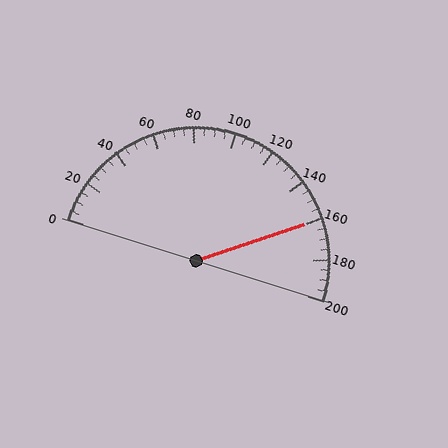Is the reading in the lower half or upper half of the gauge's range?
The reading is in the upper half of the range (0 to 200).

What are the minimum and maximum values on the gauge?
The gauge ranges from 0 to 200.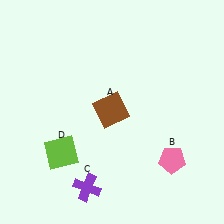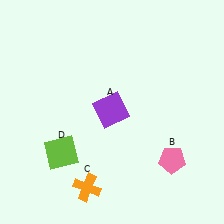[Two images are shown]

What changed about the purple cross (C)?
In Image 1, C is purple. In Image 2, it changed to orange.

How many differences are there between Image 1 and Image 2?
There are 2 differences between the two images.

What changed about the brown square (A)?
In Image 1, A is brown. In Image 2, it changed to purple.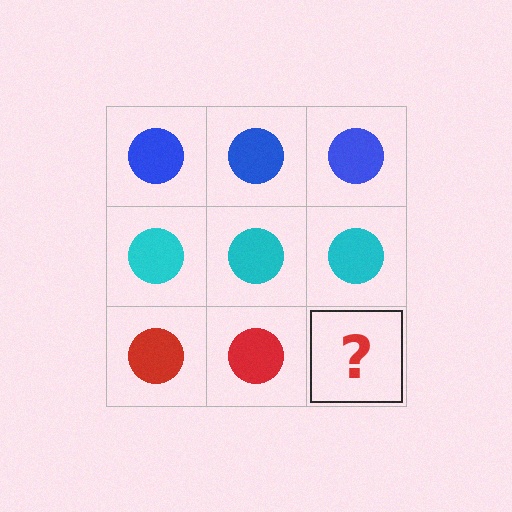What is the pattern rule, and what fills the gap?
The rule is that each row has a consistent color. The gap should be filled with a red circle.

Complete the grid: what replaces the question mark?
The question mark should be replaced with a red circle.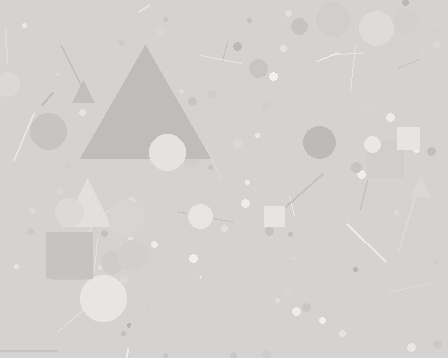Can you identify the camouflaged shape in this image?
The camouflaged shape is a triangle.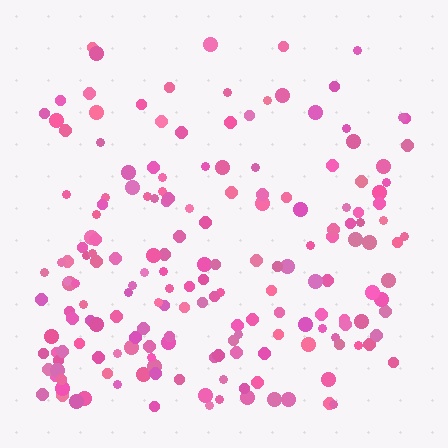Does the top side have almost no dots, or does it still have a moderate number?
Still a moderate number, just noticeably fewer than the bottom.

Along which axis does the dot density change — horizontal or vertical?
Vertical.